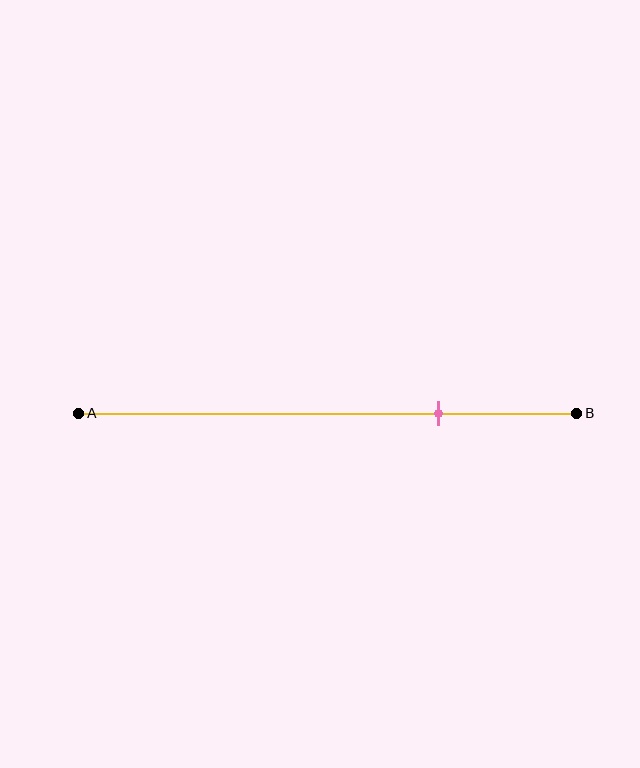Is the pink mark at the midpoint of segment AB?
No, the mark is at about 70% from A, not at the 50% midpoint.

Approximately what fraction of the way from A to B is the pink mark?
The pink mark is approximately 70% of the way from A to B.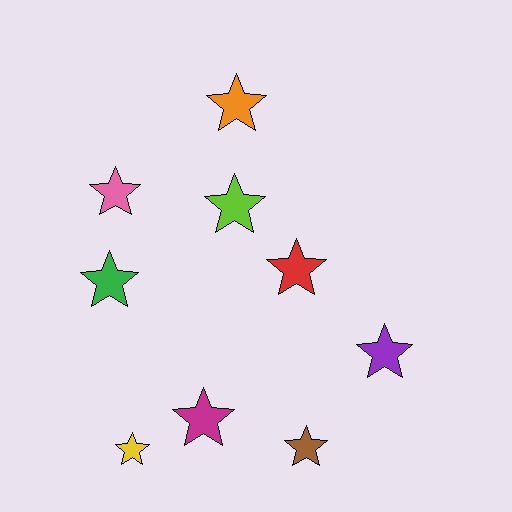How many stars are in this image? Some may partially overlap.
There are 9 stars.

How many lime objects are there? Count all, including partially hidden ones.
There is 1 lime object.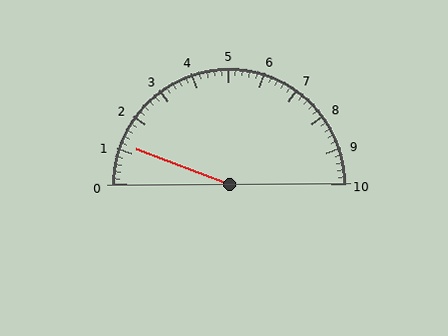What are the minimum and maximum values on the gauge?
The gauge ranges from 0 to 10.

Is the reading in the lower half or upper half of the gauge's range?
The reading is in the lower half of the range (0 to 10).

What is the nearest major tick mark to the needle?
The nearest major tick mark is 1.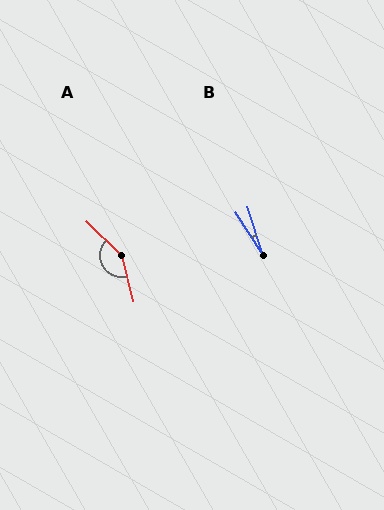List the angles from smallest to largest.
B (16°), A (148°).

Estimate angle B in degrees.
Approximately 16 degrees.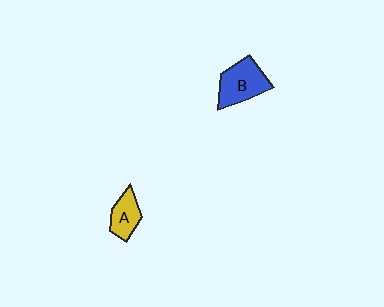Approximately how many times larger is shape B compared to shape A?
Approximately 1.5 times.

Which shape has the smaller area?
Shape A (yellow).